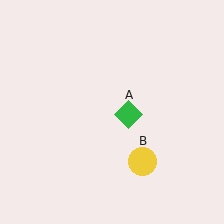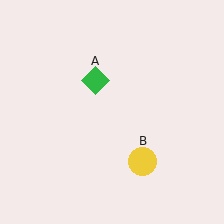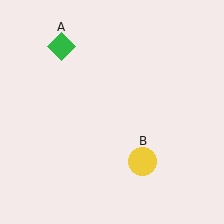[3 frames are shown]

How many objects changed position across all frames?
1 object changed position: green diamond (object A).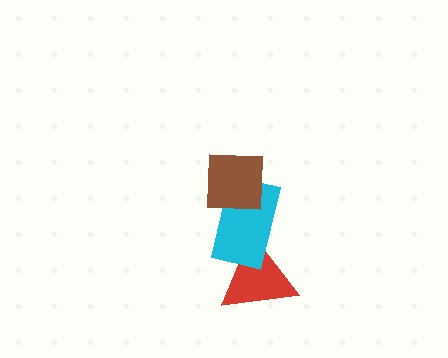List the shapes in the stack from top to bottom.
From top to bottom: the brown square, the cyan rectangle, the red triangle.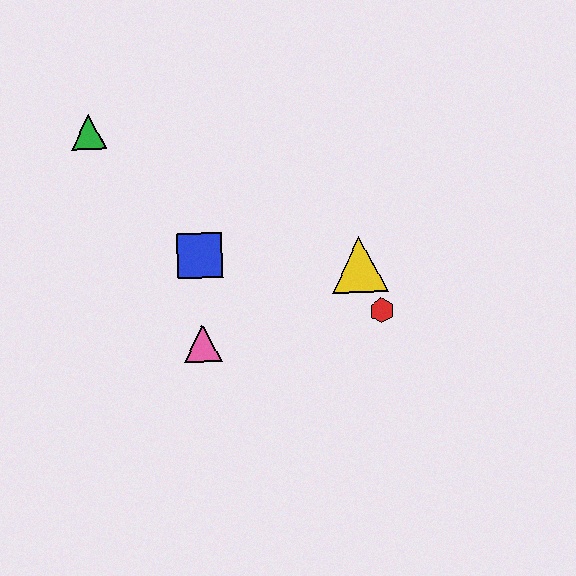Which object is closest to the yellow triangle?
The red hexagon is closest to the yellow triangle.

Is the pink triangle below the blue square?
Yes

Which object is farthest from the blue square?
The red hexagon is farthest from the blue square.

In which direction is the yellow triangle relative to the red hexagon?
The yellow triangle is above the red hexagon.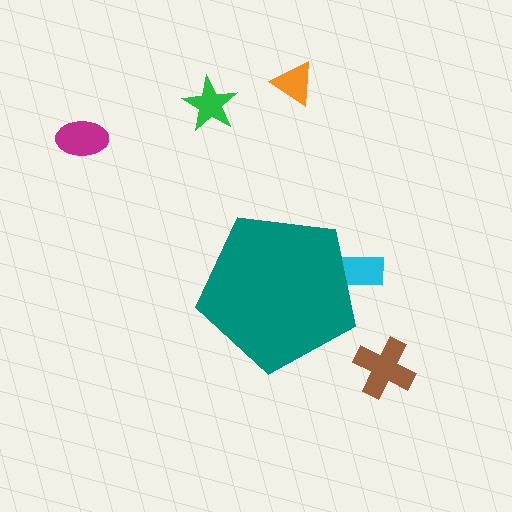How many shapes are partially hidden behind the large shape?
1 shape is partially hidden.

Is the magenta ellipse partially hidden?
No, the magenta ellipse is fully visible.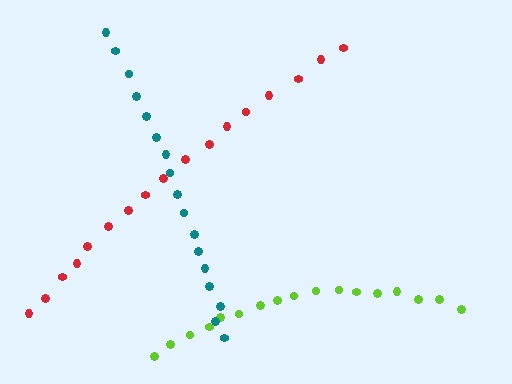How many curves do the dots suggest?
There are 3 distinct paths.